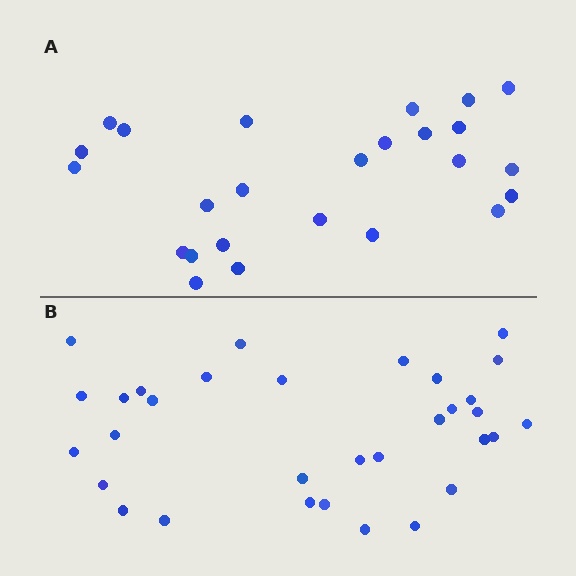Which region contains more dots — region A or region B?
Region B (the bottom region) has more dots.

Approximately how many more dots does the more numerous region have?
Region B has roughly 8 or so more dots than region A.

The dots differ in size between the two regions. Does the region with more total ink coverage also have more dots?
No. Region A has more total ink coverage because its dots are larger, but region B actually contains more individual dots. Total area can be misleading — the number of items is what matters here.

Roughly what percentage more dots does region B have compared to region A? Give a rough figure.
About 30% more.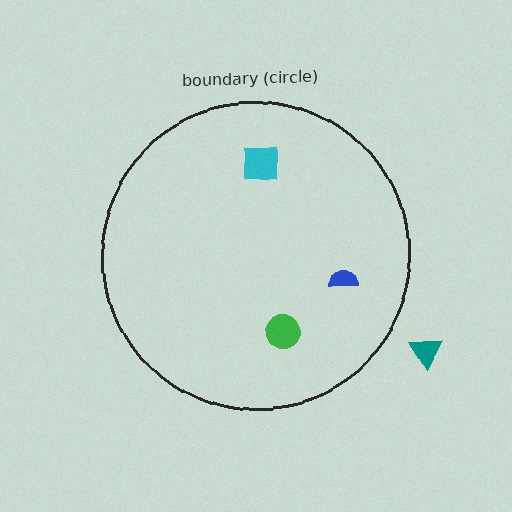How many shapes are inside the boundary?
3 inside, 1 outside.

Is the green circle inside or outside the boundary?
Inside.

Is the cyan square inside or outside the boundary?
Inside.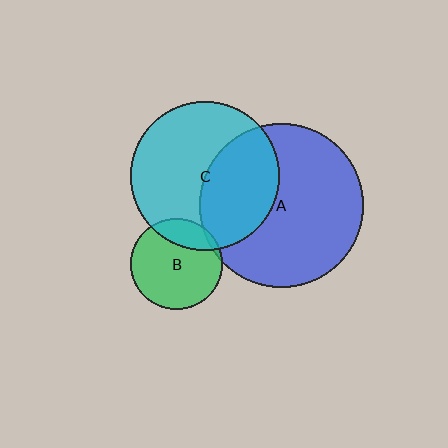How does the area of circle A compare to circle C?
Approximately 1.2 times.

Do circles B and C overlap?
Yes.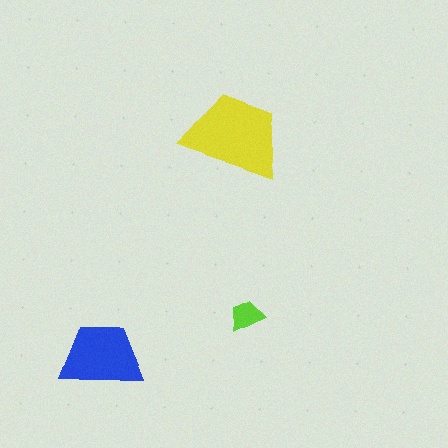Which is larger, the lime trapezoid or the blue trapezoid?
The blue one.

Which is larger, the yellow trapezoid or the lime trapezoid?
The yellow one.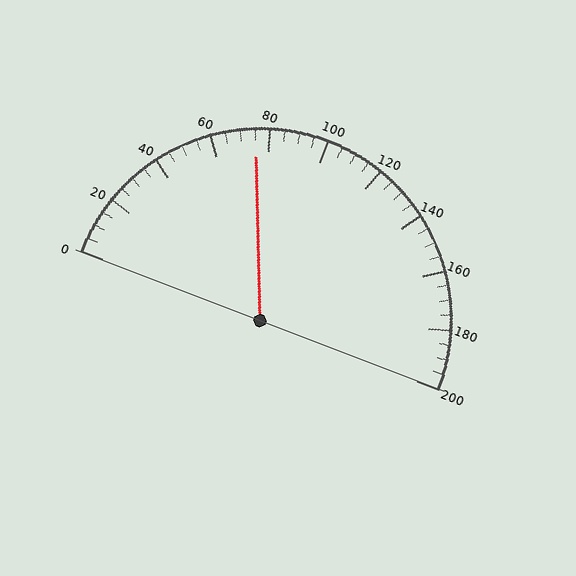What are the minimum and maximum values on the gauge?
The gauge ranges from 0 to 200.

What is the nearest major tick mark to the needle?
The nearest major tick mark is 80.